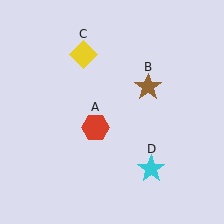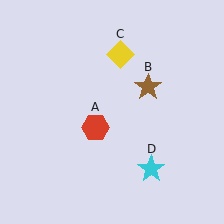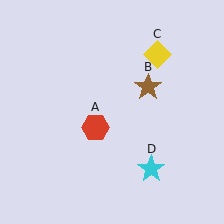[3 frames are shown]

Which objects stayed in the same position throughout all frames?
Red hexagon (object A) and brown star (object B) and cyan star (object D) remained stationary.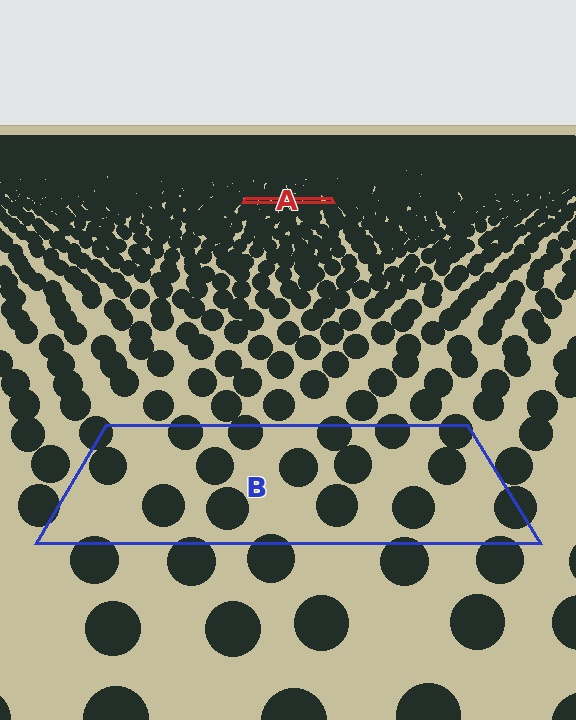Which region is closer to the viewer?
Region B is closer. The texture elements there are larger and more spread out.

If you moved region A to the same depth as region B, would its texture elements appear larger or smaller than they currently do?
They would appear larger. At a closer depth, the same texture elements are projected at a bigger on-screen size.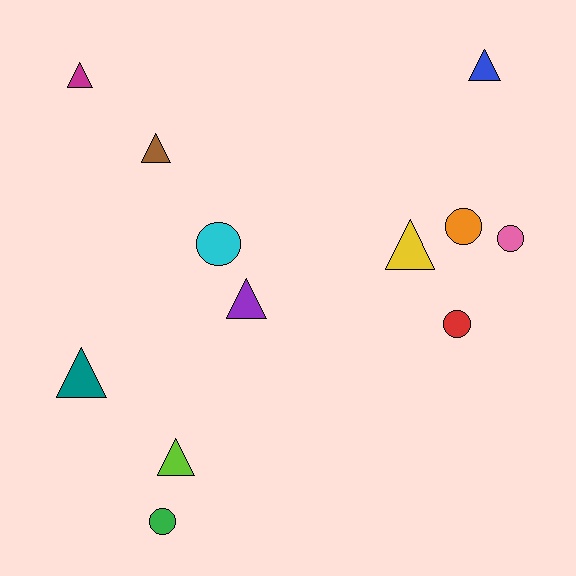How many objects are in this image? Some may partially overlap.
There are 12 objects.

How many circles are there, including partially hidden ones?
There are 5 circles.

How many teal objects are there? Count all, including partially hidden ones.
There is 1 teal object.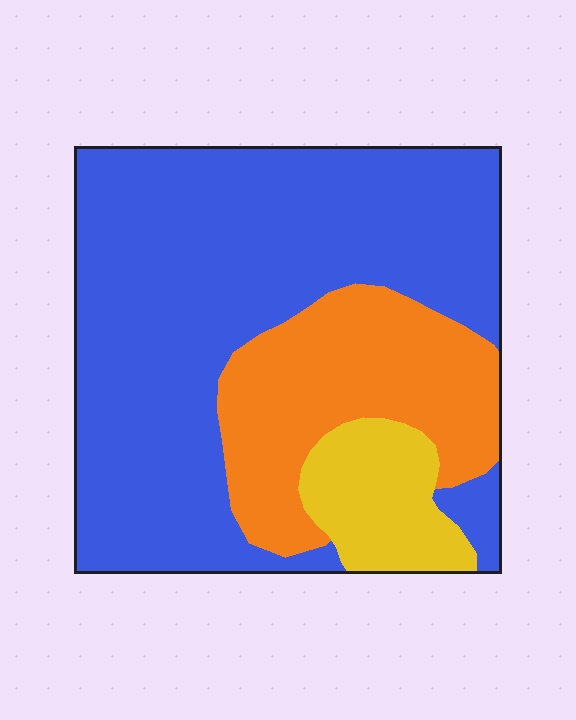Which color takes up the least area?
Yellow, at roughly 10%.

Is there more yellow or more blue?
Blue.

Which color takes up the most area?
Blue, at roughly 65%.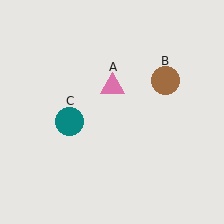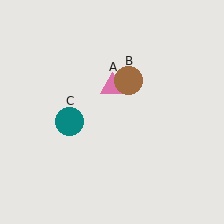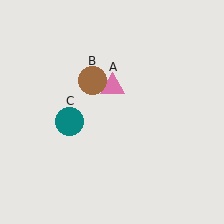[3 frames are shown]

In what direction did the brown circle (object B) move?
The brown circle (object B) moved left.